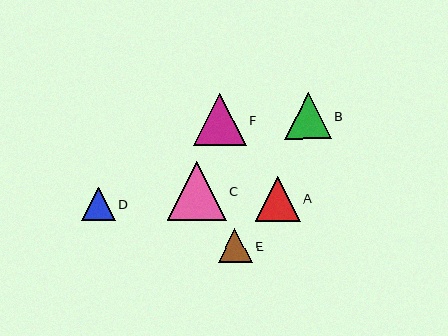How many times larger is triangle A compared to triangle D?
Triangle A is approximately 1.3 times the size of triangle D.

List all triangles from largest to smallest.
From largest to smallest: C, F, B, A, E, D.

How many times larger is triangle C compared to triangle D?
Triangle C is approximately 1.7 times the size of triangle D.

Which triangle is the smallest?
Triangle D is the smallest with a size of approximately 34 pixels.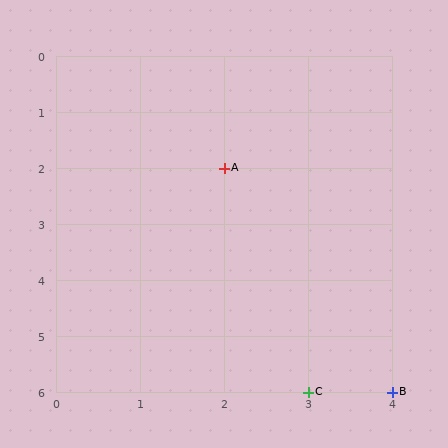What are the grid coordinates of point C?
Point C is at grid coordinates (3, 6).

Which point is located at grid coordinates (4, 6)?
Point B is at (4, 6).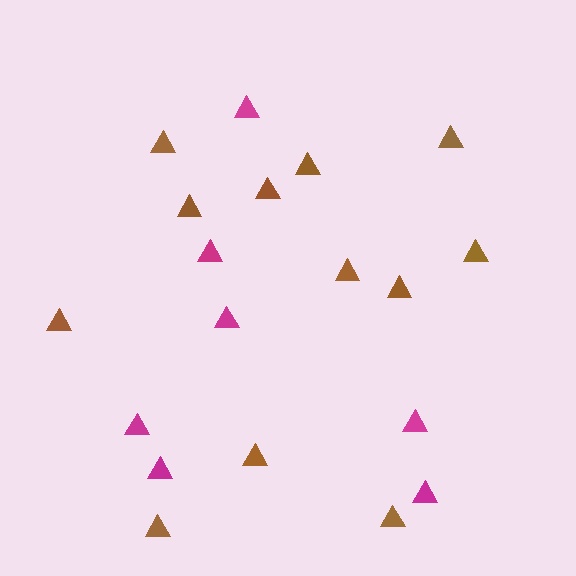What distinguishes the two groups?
There are 2 groups: one group of magenta triangles (7) and one group of brown triangles (12).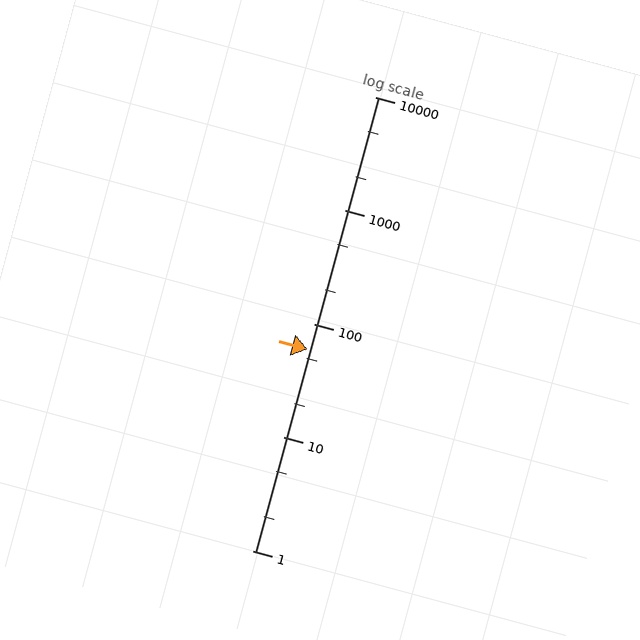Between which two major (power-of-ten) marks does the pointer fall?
The pointer is between 10 and 100.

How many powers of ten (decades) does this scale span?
The scale spans 4 decades, from 1 to 10000.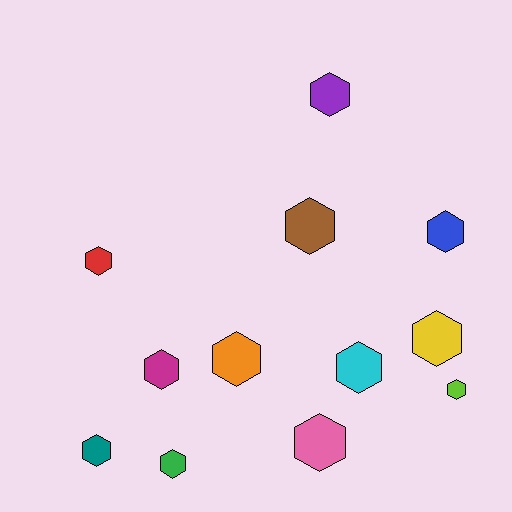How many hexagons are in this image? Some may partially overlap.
There are 12 hexagons.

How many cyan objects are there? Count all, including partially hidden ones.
There is 1 cyan object.